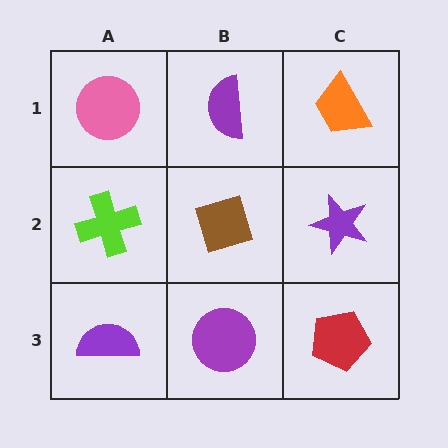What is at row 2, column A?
A lime cross.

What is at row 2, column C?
A purple star.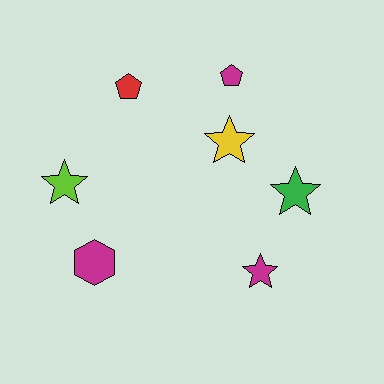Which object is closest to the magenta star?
The green star is closest to the magenta star.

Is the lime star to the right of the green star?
No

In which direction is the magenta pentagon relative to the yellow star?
The magenta pentagon is above the yellow star.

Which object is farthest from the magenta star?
The red pentagon is farthest from the magenta star.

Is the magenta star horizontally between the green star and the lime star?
Yes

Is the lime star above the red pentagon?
No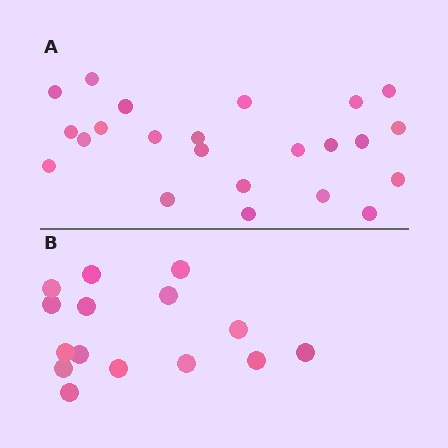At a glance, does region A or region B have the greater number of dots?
Region A (the top region) has more dots.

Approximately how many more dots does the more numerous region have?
Region A has roughly 8 or so more dots than region B.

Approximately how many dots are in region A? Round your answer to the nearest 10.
About 20 dots. (The exact count is 23, which rounds to 20.)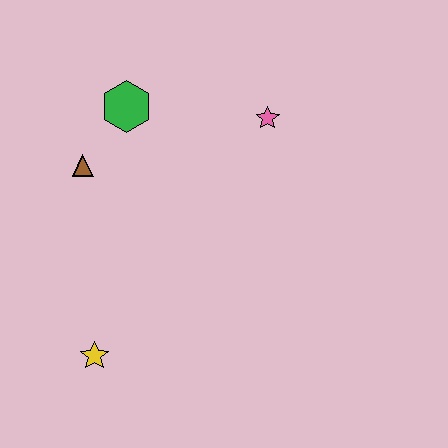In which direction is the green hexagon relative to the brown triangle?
The green hexagon is above the brown triangle.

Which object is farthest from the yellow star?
The pink star is farthest from the yellow star.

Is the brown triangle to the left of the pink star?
Yes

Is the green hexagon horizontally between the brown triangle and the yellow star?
No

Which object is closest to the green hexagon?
The brown triangle is closest to the green hexagon.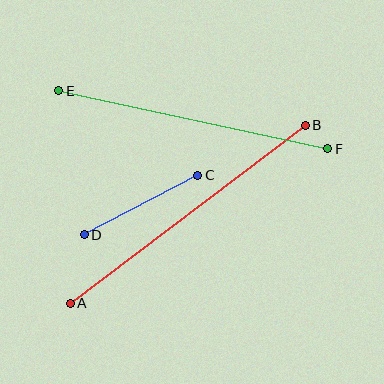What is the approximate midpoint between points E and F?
The midpoint is at approximately (193, 120) pixels.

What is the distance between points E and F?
The distance is approximately 275 pixels.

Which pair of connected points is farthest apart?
Points A and B are farthest apart.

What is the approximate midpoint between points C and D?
The midpoint is at approximately (141, 205) pixels.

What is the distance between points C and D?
The distance is approximately 128 pixels.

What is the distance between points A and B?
The distance is approximately 295 pixels.